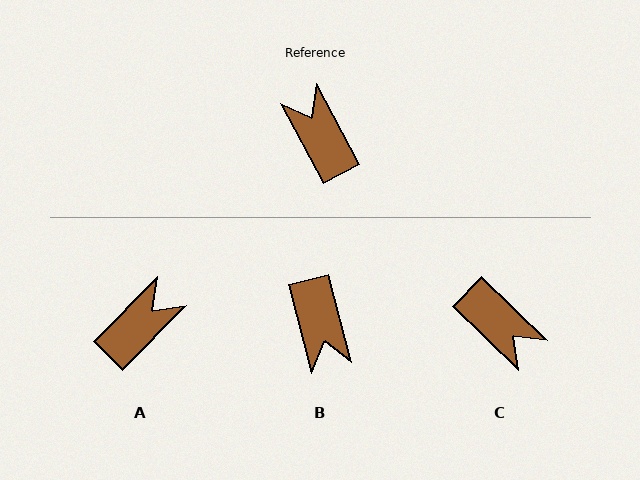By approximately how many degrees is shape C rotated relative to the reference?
Approximately 163 degrees clockwise.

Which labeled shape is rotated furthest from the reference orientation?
B, about 167 degrees away.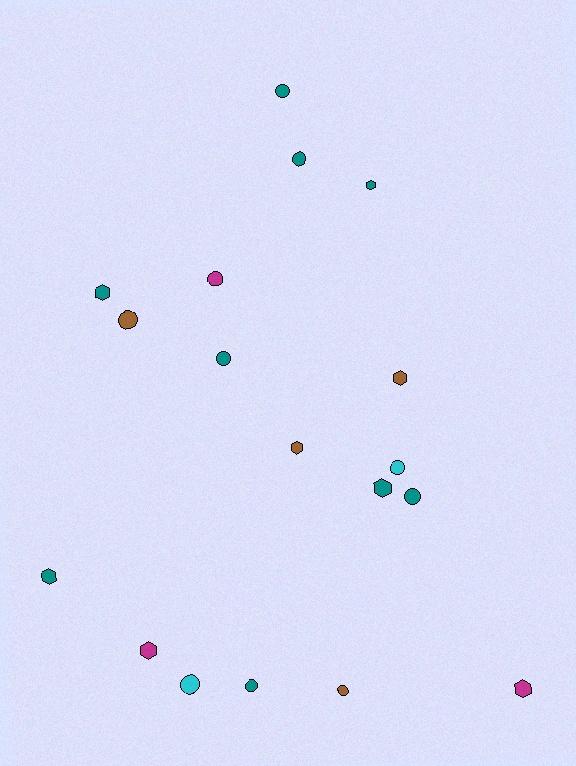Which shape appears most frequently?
Circle, with 10 objects.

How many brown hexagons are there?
There are 2 brown hexagons.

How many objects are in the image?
There are 18 objects.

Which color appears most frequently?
Teal, with 9 objects.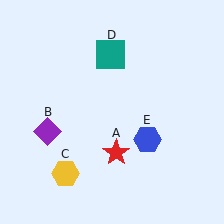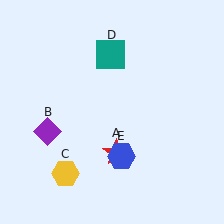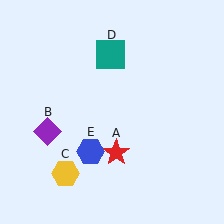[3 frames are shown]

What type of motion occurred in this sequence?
The blue hexagon (object E) rotated clockwise around the center of the scene.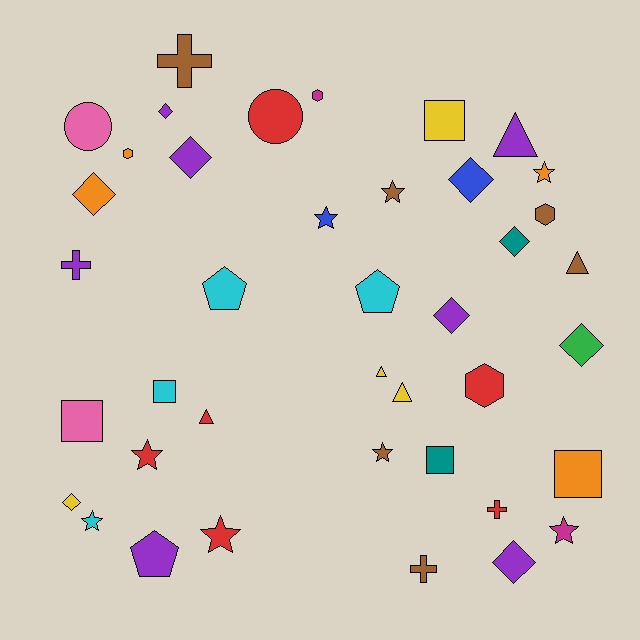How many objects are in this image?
There are 40 objects.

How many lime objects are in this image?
There are no lime objects.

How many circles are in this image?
There are 2 circles.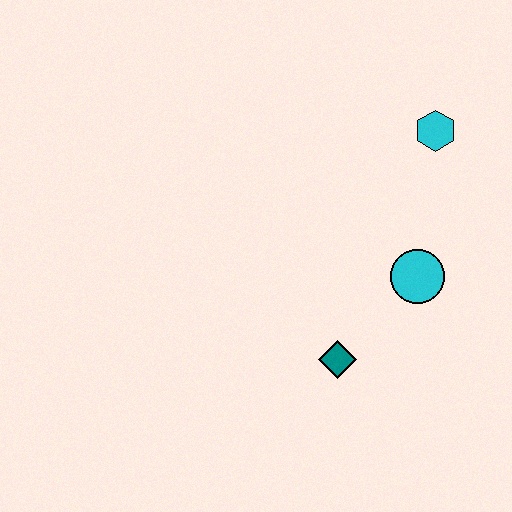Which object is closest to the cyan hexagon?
The cyan circle is closest to the cyan hexagon.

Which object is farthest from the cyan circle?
The cyan hexagon is farthest from the cyan circle.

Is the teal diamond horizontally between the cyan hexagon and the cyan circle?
No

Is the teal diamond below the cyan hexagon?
Yes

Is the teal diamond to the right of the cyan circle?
No